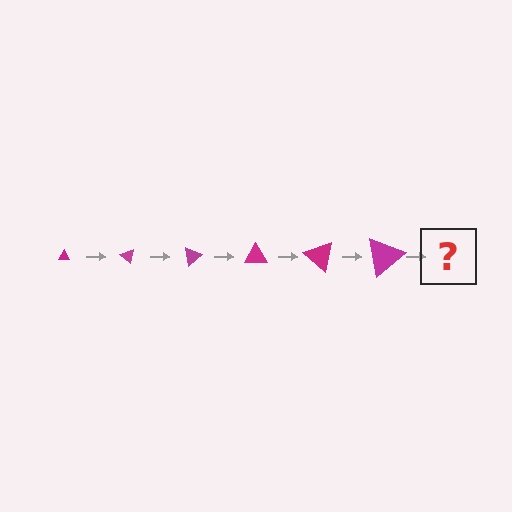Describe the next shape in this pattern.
It should be a triangle, larger than the previous one and rotated 240 degrees from the start.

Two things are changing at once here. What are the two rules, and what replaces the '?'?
The two rules are that the triangle grows larger each step and it rotates 40 degrees each step. The '?' should be a triangle, larger than the previous one and rotated 240 degrees from the start.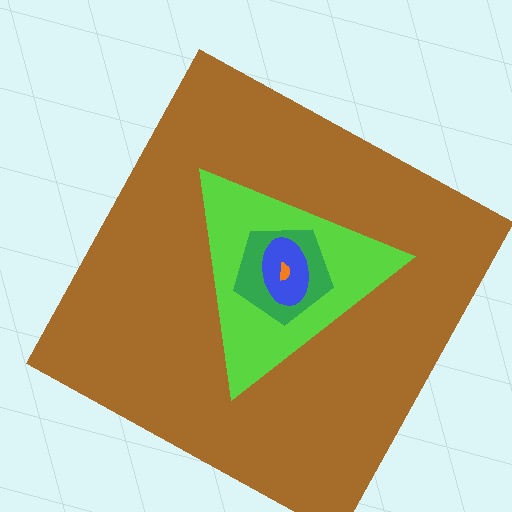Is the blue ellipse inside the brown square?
Yes.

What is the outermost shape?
The brown square.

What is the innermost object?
The orange semicircle.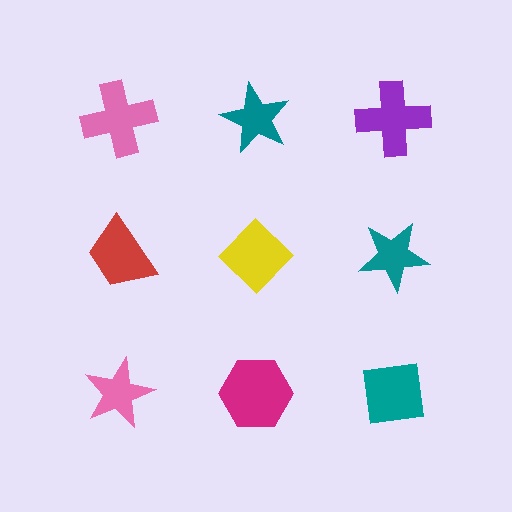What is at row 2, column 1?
A red trapezoid.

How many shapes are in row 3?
3 shapes.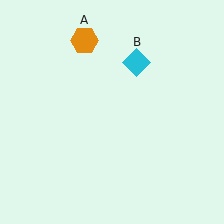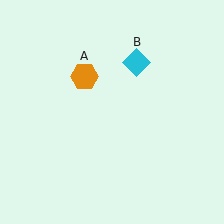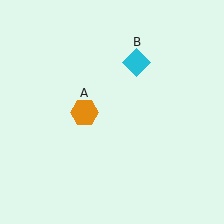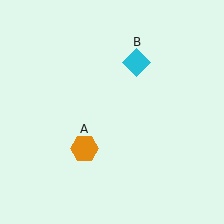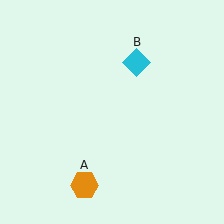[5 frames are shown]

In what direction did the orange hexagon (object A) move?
The orange hexagon (object A) moved down.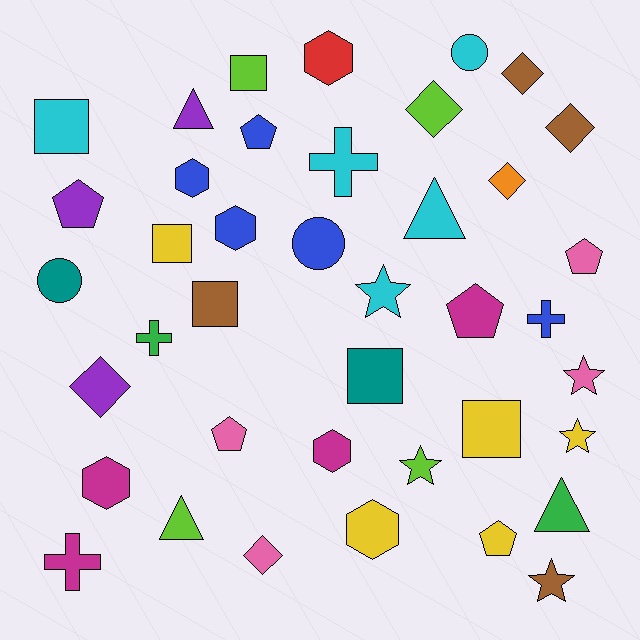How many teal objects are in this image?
There are 2 teal objects.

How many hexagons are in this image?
There are 6 hexagons.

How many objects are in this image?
There are 40 objects.